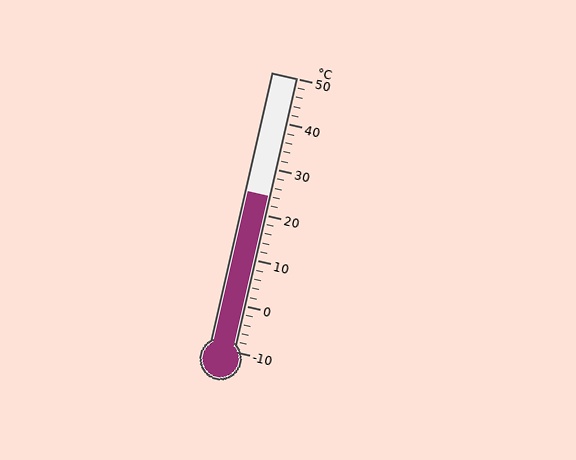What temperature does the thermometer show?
The thermometer shows approximately 24°C.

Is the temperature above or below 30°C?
The temperature is below 30°C.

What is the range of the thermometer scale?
The thermometer scale ranges from -10°C to 50°C.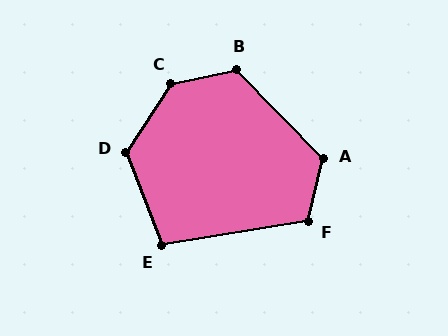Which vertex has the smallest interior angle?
E, at approximately 102 degrees.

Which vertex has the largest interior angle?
C, at approximately 136 degrees.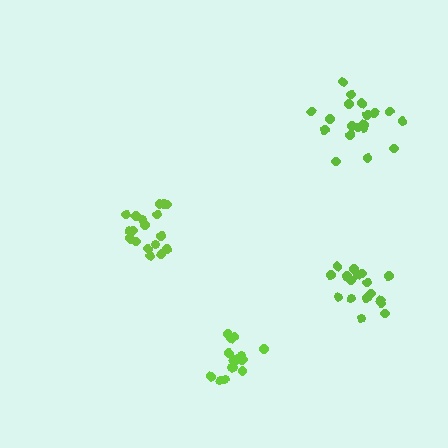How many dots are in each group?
Group 1: 18 dots, Group 2: 19 dots, Group 3: 17 dots, Group 4: 17 dots (71 total).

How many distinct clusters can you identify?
There are 4 distinct clusters.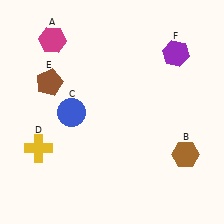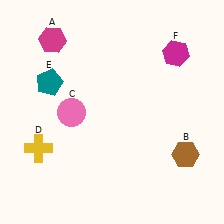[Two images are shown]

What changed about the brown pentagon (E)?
In Image 1, E is brown. In Image 2, it changed to teal.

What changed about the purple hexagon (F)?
In Image 1, F is purple. In Image 2, it changed to magenta.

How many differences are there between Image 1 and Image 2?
There are 3 differences between the two images.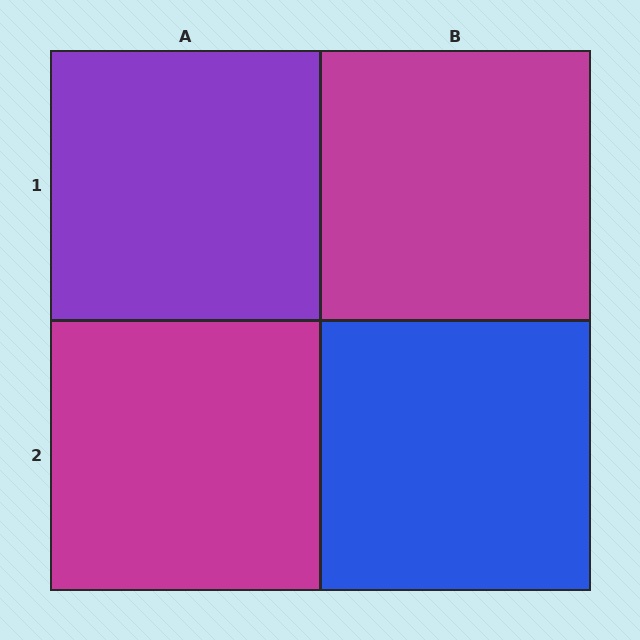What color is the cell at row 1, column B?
Magenta.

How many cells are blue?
1 cell is blue.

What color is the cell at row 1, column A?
Purple.